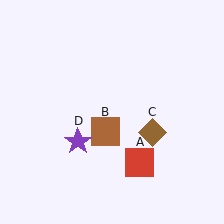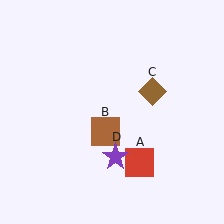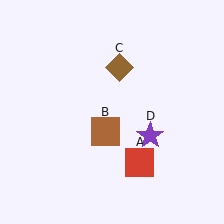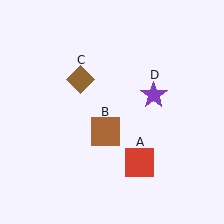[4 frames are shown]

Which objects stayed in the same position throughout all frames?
Red square (object A) and brown square (object B) remained stationary.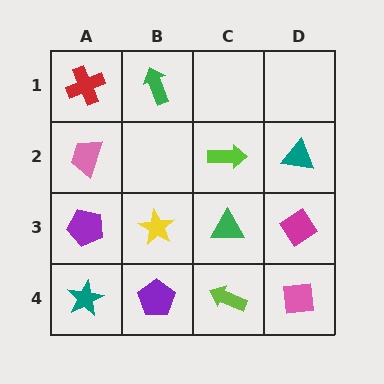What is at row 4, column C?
A lime arrow.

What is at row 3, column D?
A magenta diamond.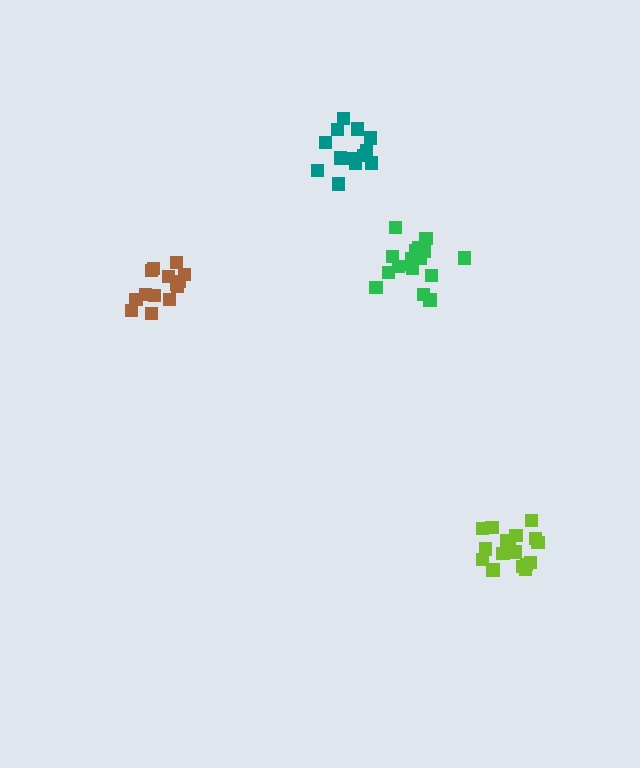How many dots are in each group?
Group 1: 18 dots, Group 2: 14 dots, Group 3: 17 dots, Group 4: 13 dots (62 total).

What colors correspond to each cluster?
The clusters are colored: green, brown, lime, teal.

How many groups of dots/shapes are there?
There are 4 groups.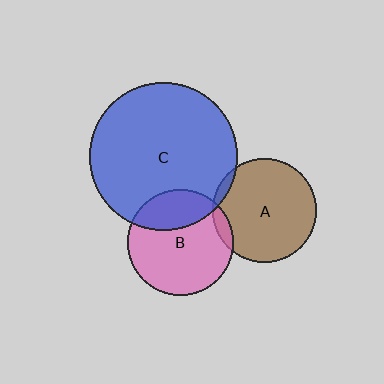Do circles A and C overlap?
Yes.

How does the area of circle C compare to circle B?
Approximately 2.0 times.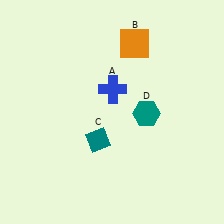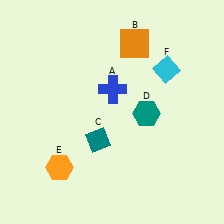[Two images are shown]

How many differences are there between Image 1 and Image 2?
There are 2 differences between the two images.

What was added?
An orange hexagon (E), a cyan diamond (F) were added in Image 2.